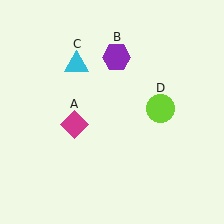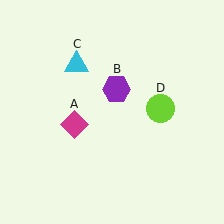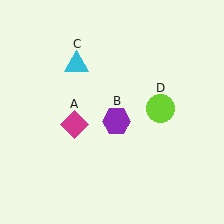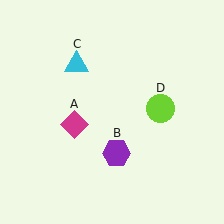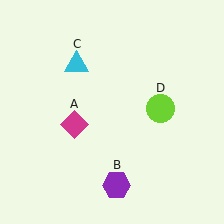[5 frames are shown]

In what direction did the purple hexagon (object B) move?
The purple hexagon (object B) moved down.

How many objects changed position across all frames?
1 object changed position: purple hexagon (object B).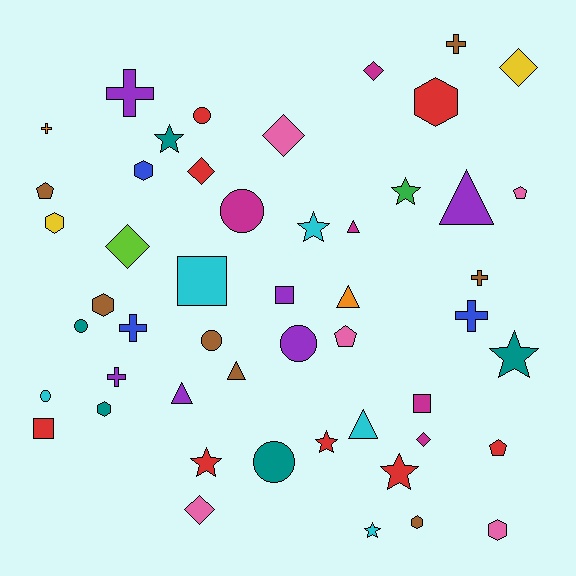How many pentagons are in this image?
There are 4 pentagons.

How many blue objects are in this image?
There are 3 blue objects.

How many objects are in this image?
There are 50 objects.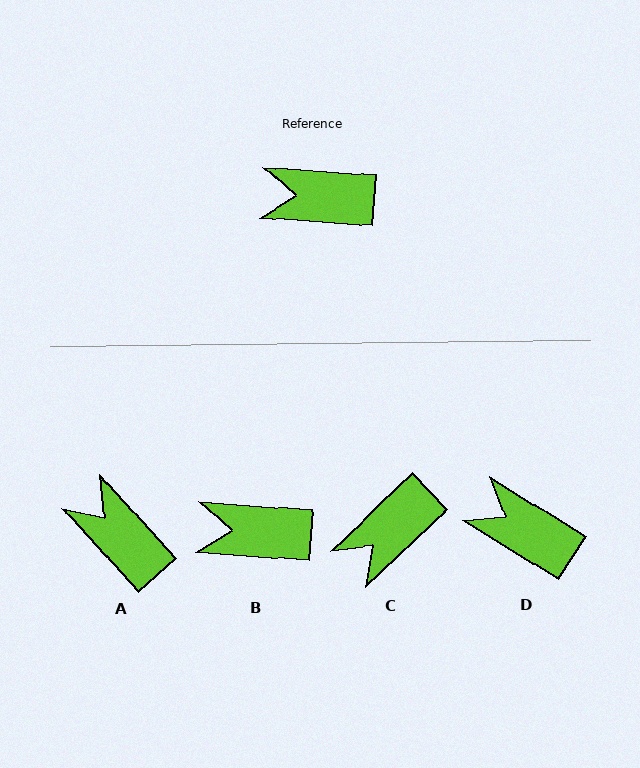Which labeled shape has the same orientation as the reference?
B.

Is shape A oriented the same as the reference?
No, it is off by about 44 degrees.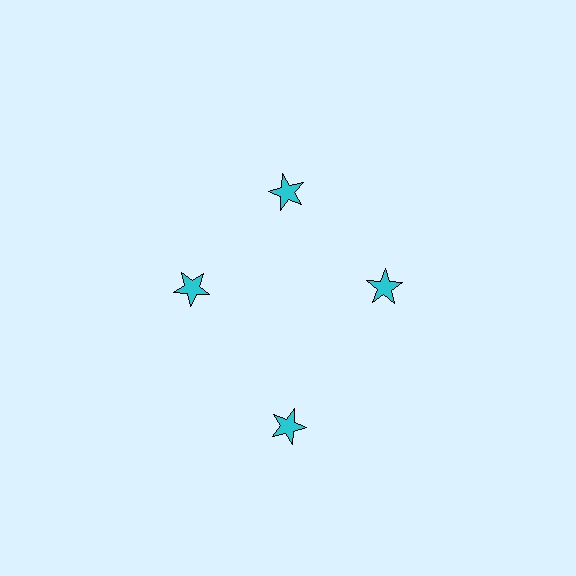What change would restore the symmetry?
The symmetry would be restored by moving it inward, back onto the ring so that all 4 stars sit at equal angles and equal distance from the center.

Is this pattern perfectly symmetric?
No. The 4 cyan stars are arranged in a ring, but one element near the 6 o'clock position is pushed outward from the center, breaking the 4-fold rotational symmetry.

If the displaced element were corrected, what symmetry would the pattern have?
It would have 4-fold rotational symmetry — the pattern would map onto itself every 90 degrees.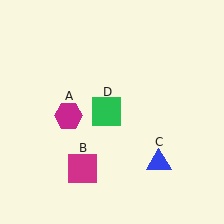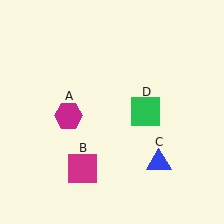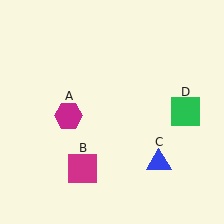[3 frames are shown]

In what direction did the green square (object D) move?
The green square (object D) moved right.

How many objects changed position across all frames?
1 object changed position: green square (object D).